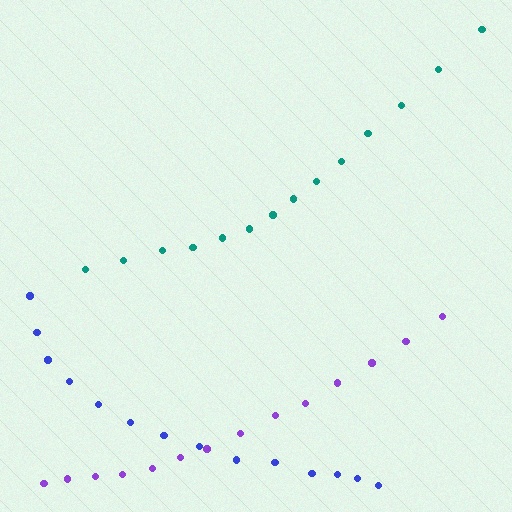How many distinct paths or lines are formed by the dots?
There are 3 distinct paths.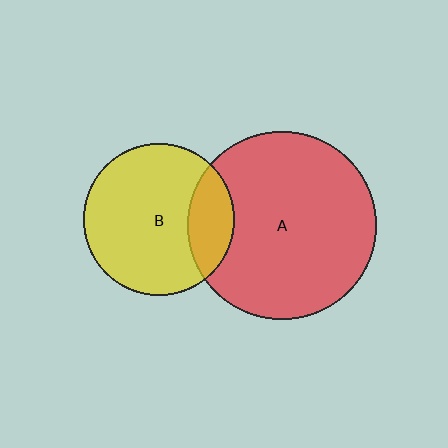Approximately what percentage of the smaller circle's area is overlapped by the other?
Approximately 20%.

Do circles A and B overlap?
Yes.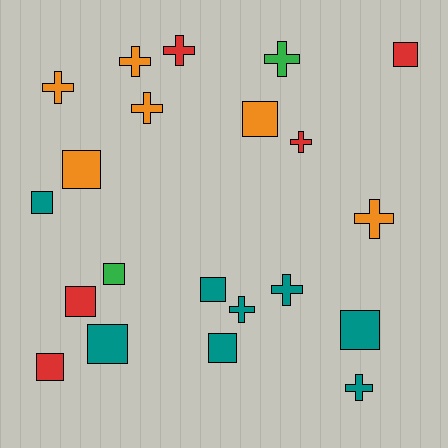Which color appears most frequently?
Teal, with 8 objects.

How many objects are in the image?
There are 21 objects.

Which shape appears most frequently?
Square, with 11 objects.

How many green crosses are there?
There is 1 green cross.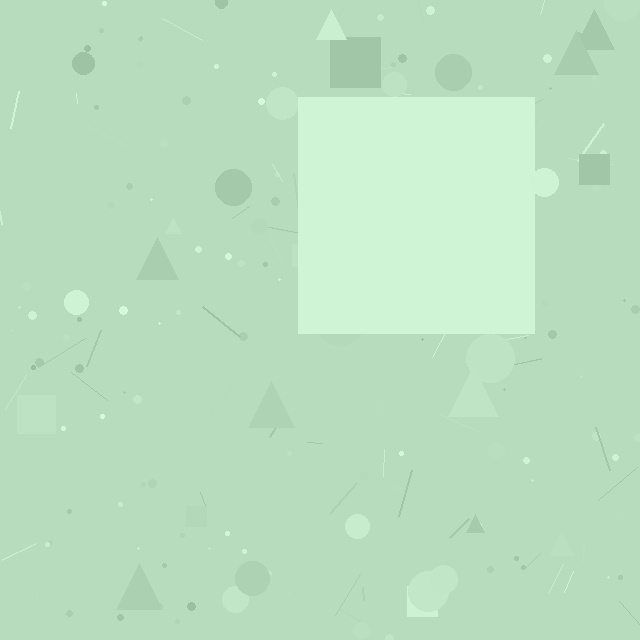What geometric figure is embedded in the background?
A square is embedded in the background.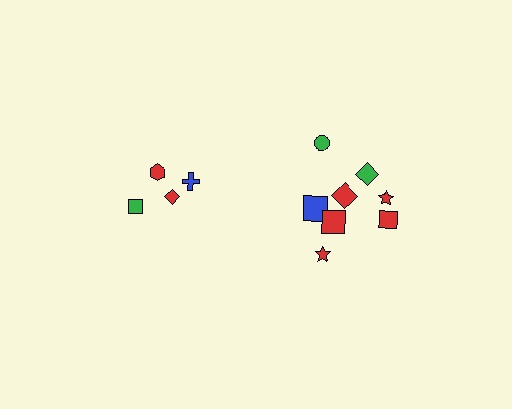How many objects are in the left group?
There are 4 objects.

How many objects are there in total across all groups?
There are 12 objects.